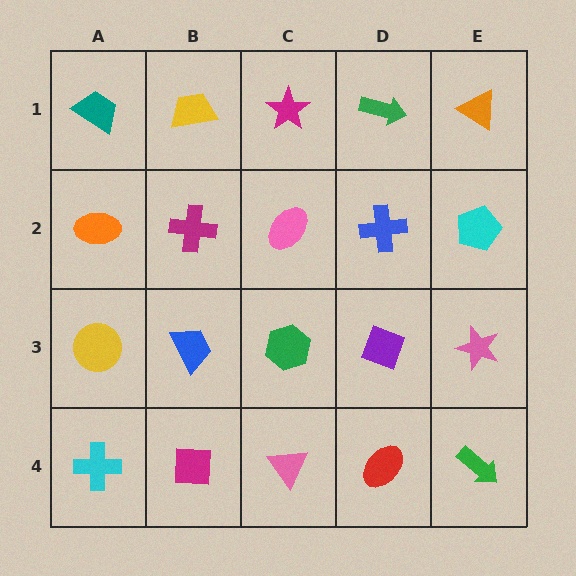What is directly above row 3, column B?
A magenta cross.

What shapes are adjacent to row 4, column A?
A yellow circle (row 3, column A), a magenta square (row 4, column B).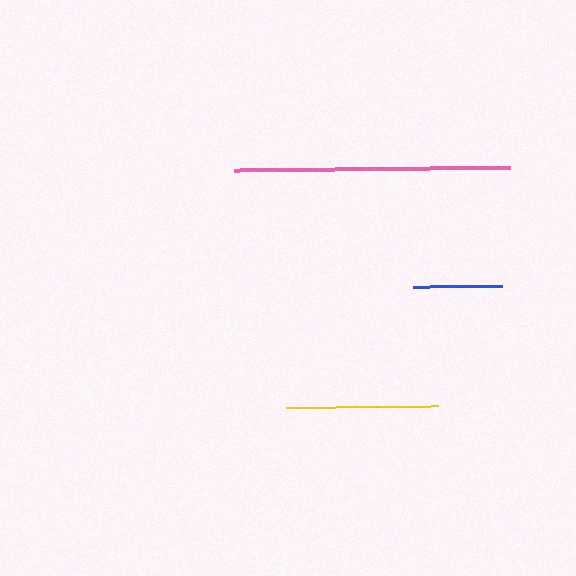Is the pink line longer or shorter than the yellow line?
The pink line is longer than the yellow line.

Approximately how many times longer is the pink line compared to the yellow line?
The pink line is approximately 1.8 times the length of the yellow line.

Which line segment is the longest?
The pink line is the longest at approximately 276 pixels.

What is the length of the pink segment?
The pink segment is approximately 276 pixels long.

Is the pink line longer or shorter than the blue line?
The pink line is longer than the blue line.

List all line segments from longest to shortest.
From longest to shortest: pink, yellow, blue.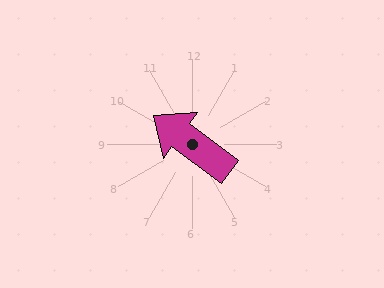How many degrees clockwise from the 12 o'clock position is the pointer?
Approximately 307 degrees.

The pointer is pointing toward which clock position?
Roughly 10 o'clock.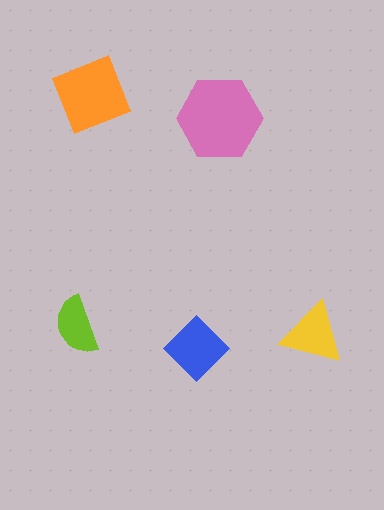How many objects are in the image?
There are 5 objects in the image.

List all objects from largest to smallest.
The pink hexagon, the orange square, the blue diamond, the yellow triangle, the lime semicircle.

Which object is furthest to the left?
The lime semicircle is leftmost.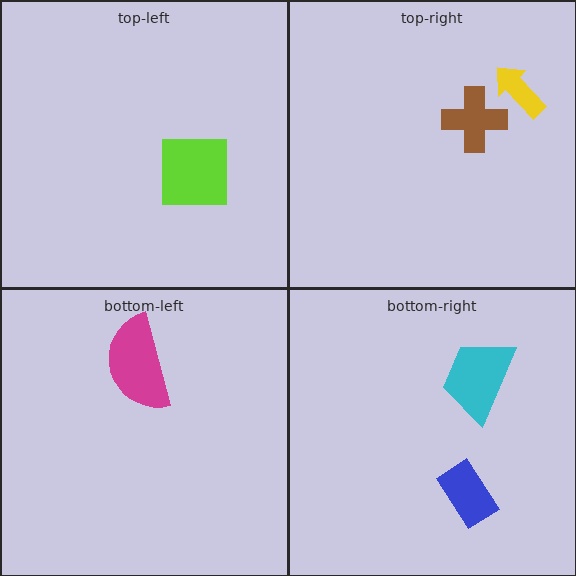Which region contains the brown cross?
The top-right region.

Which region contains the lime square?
The top-left region.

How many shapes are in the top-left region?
1.